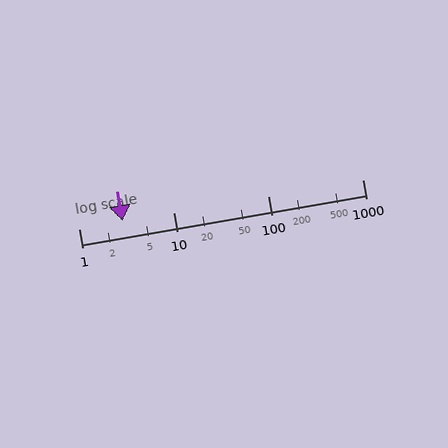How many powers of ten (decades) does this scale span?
The scale spans 3 decades, from 1 to 1000.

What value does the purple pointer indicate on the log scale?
The pointer indicates approximately 2.9.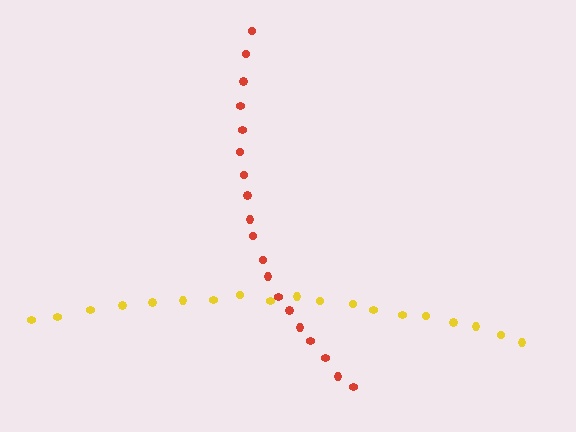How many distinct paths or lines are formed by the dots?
There are 2 distinct paths.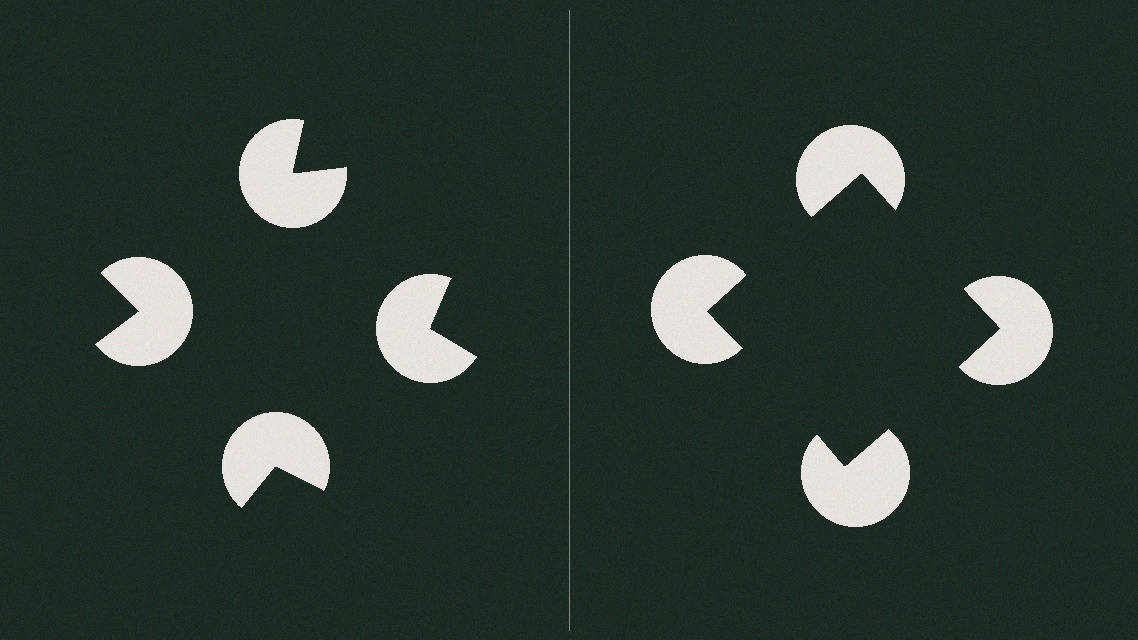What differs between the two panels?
The pac-man discs are positioned identically on both sides; only the wedge orientations differ. On the right they align to a square; on the left they are misaligned.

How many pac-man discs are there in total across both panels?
8 — 4 on each side.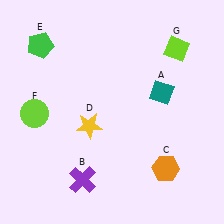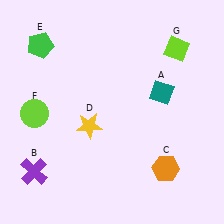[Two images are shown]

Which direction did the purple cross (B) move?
The purple cross (B) moved left.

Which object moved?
The purple cross (B) moved left.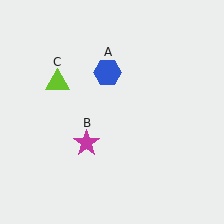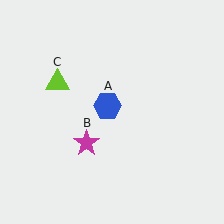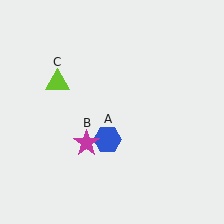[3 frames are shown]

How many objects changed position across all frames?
1 object changed position: blue hexagon (object A).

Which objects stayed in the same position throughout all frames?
Magenta star (object B) and lime triangle (object C) remained stationary.